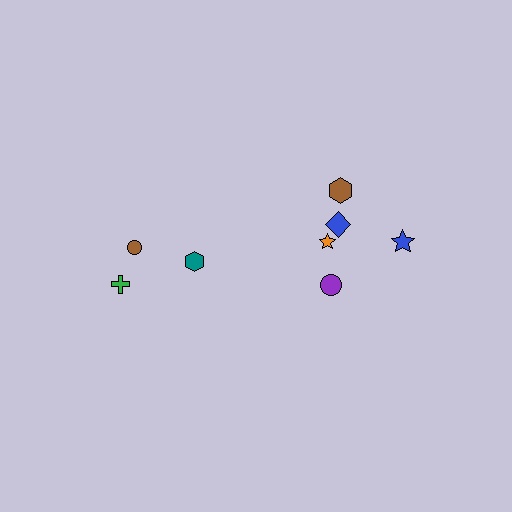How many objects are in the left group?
There are 3 objects.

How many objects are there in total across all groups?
There are 8 objects.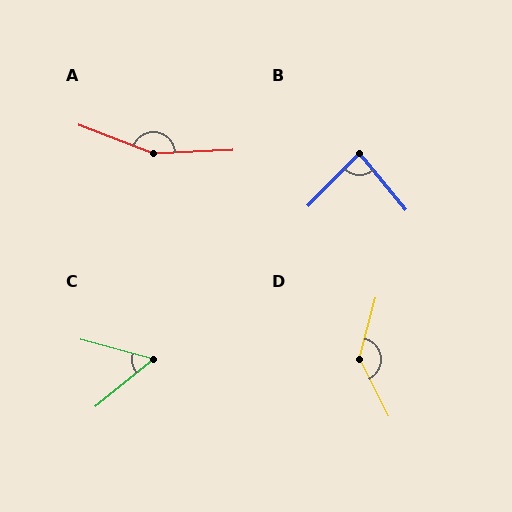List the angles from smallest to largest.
C (54°), B (84°), D (138°), A (157°).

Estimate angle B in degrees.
Approximately 84 degrees.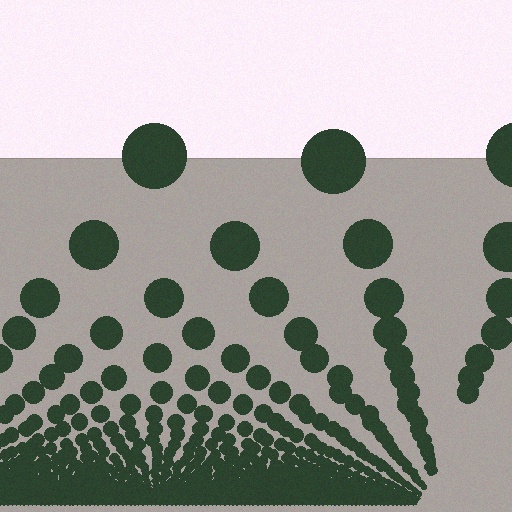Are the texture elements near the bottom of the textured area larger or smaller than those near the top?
Smaller. The gradient is inverted — elements near the bottom are smaller and denser.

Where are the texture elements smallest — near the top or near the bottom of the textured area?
Near the bottom.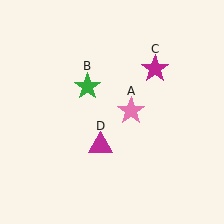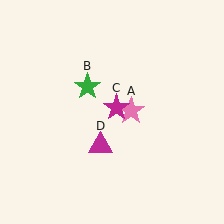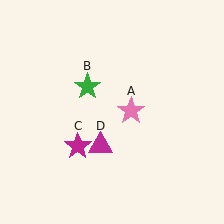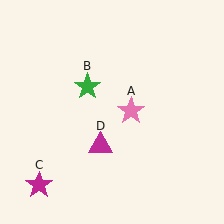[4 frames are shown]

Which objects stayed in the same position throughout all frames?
Pink star (object A) and green star (object B) and magenta triangle (object D) remained stationary.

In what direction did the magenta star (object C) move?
The magenta star (object C) moved down and to the left.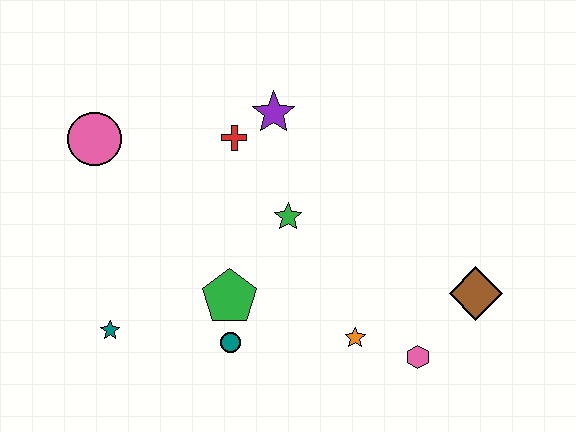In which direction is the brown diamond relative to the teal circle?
The brown diamond is to the right of the teal circle.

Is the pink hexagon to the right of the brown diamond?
No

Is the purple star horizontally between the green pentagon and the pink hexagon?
Yes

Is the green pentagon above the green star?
No